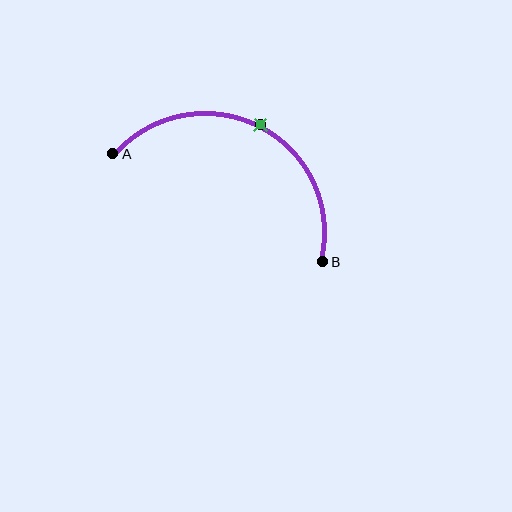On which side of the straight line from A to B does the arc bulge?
The arc bulges above the straight line connecting A and B.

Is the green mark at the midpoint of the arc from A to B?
Yes. The green mark lies on the arc at equal arc-length from both A and B — it is the arc midpoint.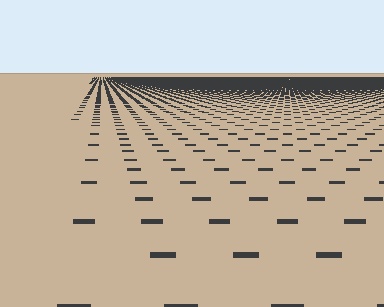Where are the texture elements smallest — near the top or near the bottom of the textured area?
Near the top.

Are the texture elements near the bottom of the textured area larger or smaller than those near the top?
Larger. Near the bottom, elements are closer to the viewer and appear at a bigger on-screen size.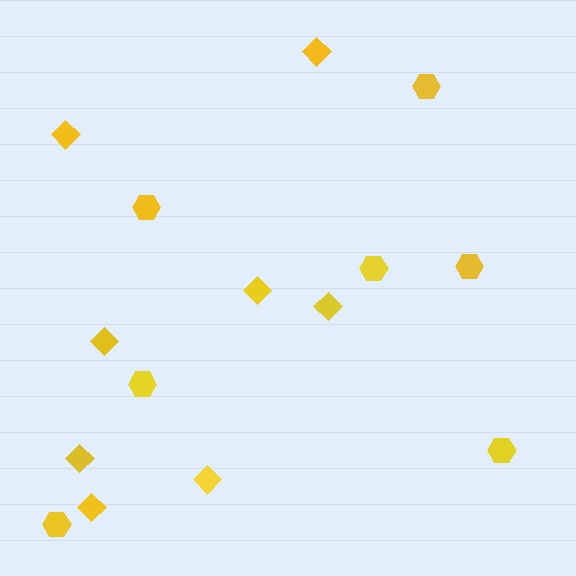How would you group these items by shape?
There are 2 groups: one group of diamonds (8) and one group of hexagons (7).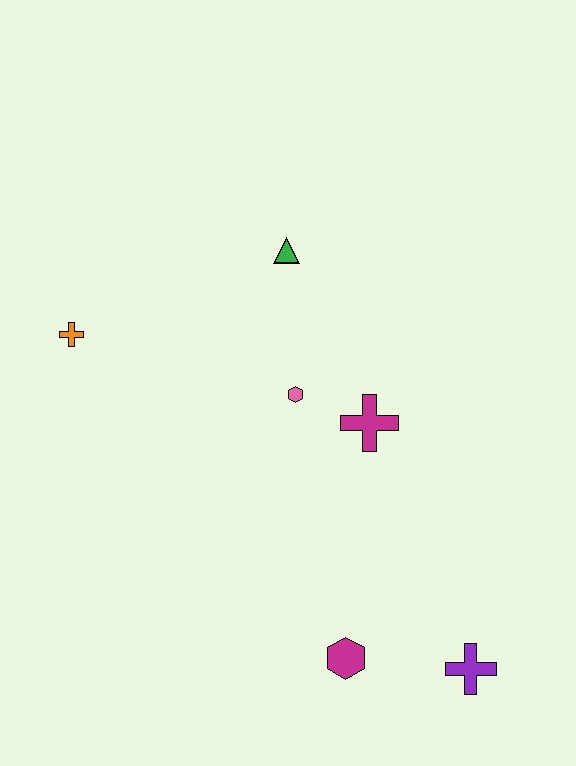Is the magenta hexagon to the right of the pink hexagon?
Yes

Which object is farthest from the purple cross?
The orange cross is farthest from the purple cross.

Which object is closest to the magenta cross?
The pink hexagon is closest to the magenta cross.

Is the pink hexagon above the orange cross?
No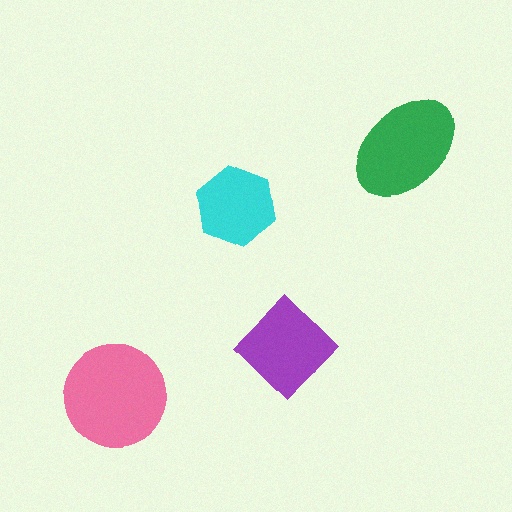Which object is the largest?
The pink circle.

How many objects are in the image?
There are 4 objects in the image.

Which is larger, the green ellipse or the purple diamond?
The green ellipse.